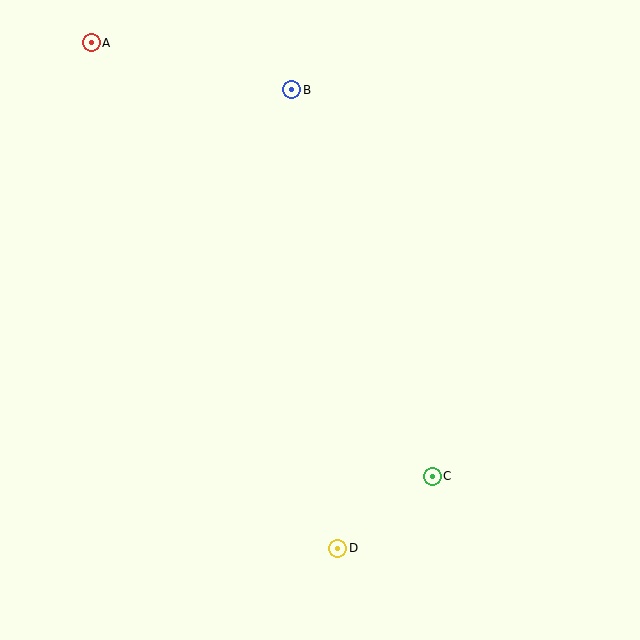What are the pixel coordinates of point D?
Point D is at (338, 548).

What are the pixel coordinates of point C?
Point C is at (432, 476).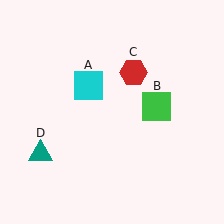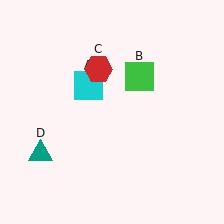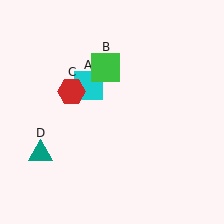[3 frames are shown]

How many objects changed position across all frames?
2 objects changed position: green square (object B), red hexagon (object C).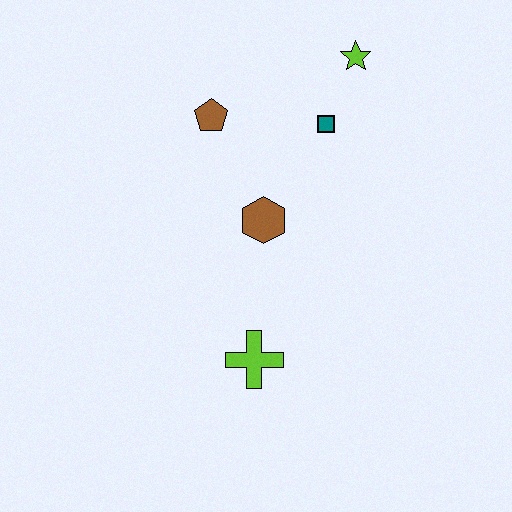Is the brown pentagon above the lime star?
No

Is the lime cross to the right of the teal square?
No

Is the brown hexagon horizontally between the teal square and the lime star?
No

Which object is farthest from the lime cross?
The lime star is farthest from the lime cross.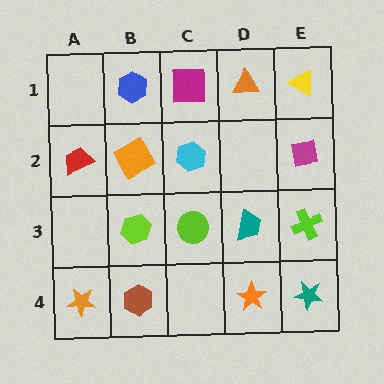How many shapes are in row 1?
4 shapes.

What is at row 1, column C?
A magenta square.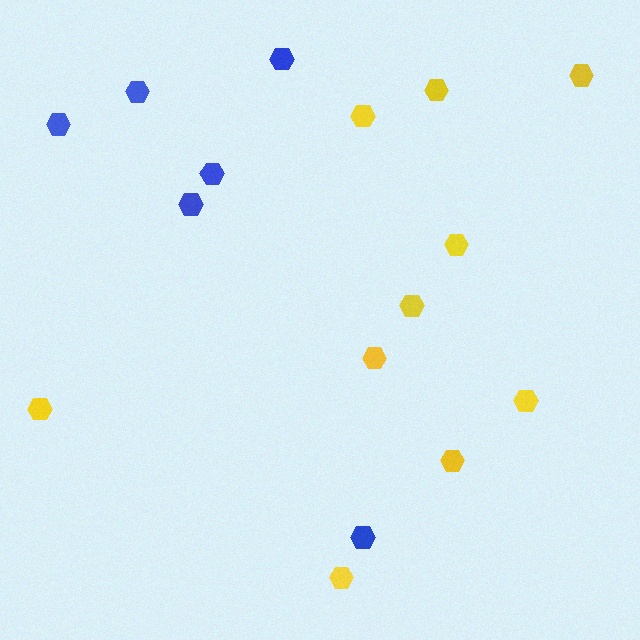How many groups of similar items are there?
There are 2 groups: one group of yellow hexagons (10) and one group of blue hexagons (6).